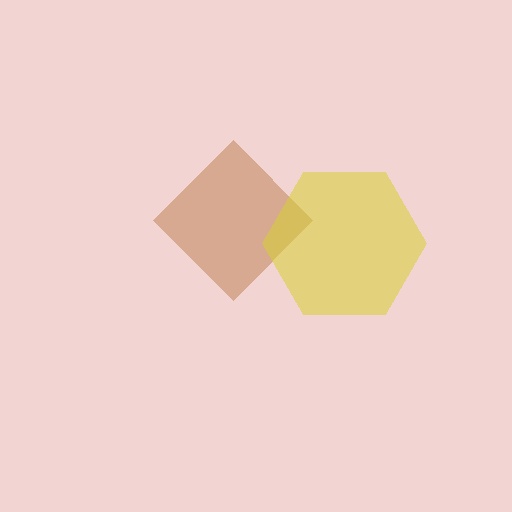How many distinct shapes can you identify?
There are 2 distinct shapes: a brown diamond, a yellow hexagon.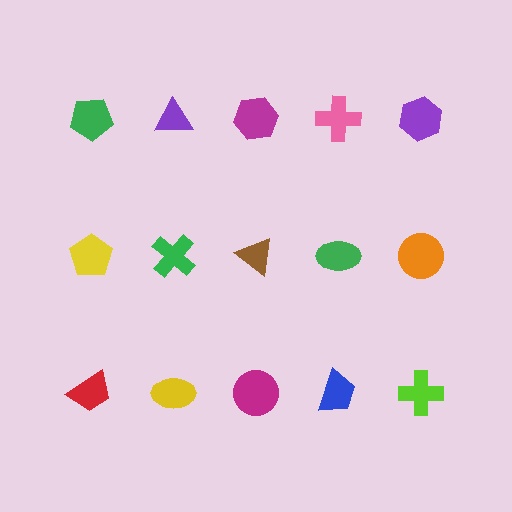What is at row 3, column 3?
A magenta circle.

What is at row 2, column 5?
An orange circle.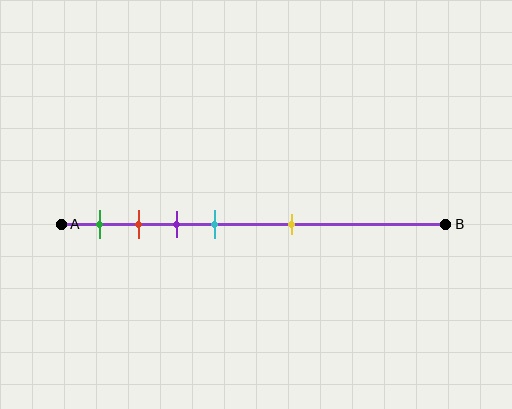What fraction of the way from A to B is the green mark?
The green mark is approximately 10% (0.1) of the way from A to B.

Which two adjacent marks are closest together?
The red and purple marks are the closest adjacent pair.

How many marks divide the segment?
There are 5 marks dividing the segment.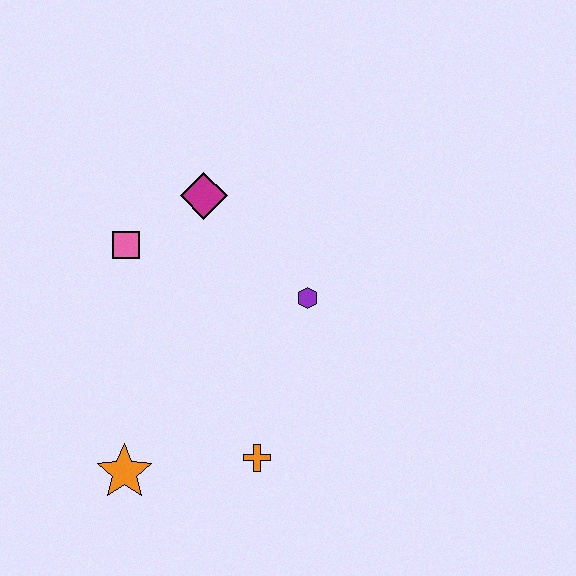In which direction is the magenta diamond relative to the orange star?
The magenta diamond is above the orange star.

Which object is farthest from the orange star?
The magenta diamond is farthest from the orange star.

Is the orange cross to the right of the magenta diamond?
Yes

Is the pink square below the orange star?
No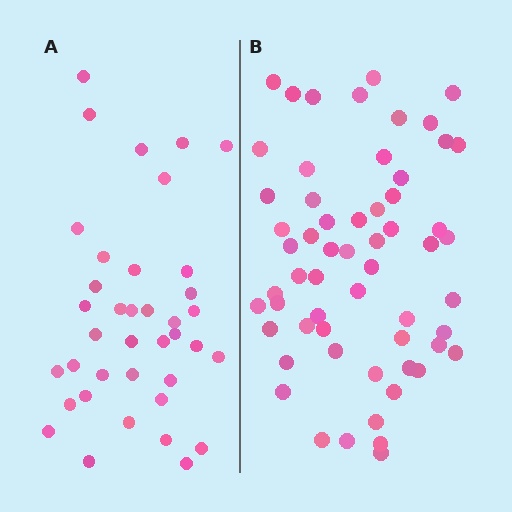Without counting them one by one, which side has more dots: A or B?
Region B (the right region) has more dots.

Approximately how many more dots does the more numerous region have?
Region B has approximately 20 more dots than region A.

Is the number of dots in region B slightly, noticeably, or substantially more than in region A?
Region B has substantially more. The ratio is roughly 1.6 to 1.